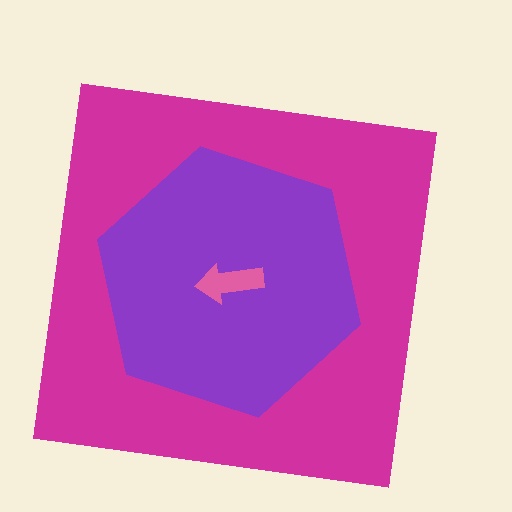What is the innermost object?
The pink arrow.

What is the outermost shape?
The magenta square.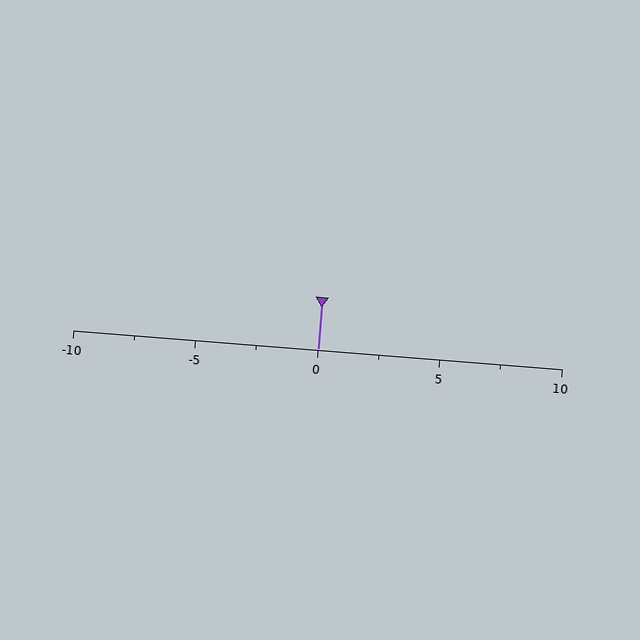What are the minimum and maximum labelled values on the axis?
The axis runs from -10 to 10.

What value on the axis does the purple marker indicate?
The marker indicates approximately 0.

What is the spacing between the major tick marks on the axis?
The major ticks are spaced 5 apart.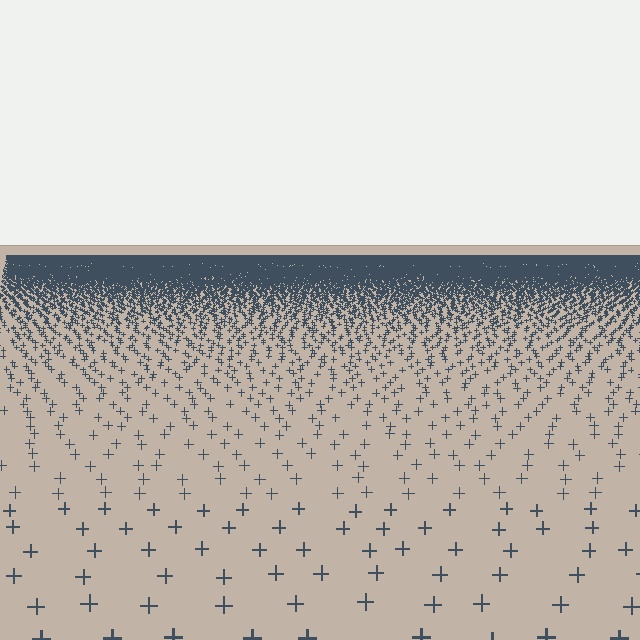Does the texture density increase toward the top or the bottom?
Density increases toward the top.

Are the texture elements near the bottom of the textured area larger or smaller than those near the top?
Larger. Near the bottom, elements are closer to the viewer and appear at a bigger on-screen size.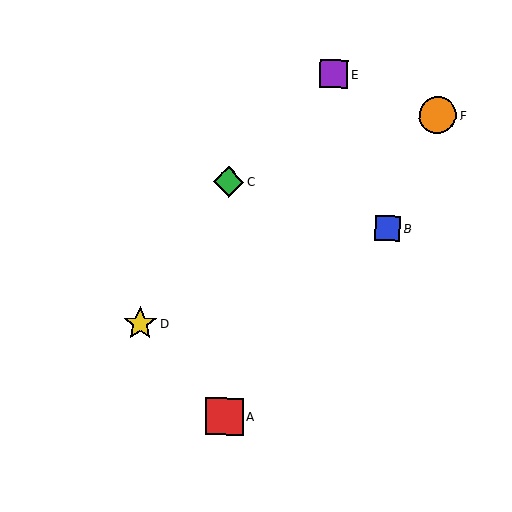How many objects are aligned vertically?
2 objects (A, C) are aligned vertically.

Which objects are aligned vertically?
Objects A, C are aligned vertically.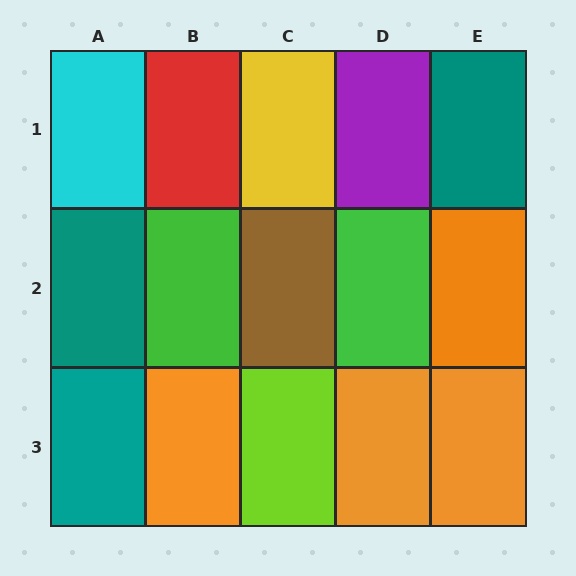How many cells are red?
1 cell is red.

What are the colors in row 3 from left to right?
Teal, orange, lime, orange, orange.